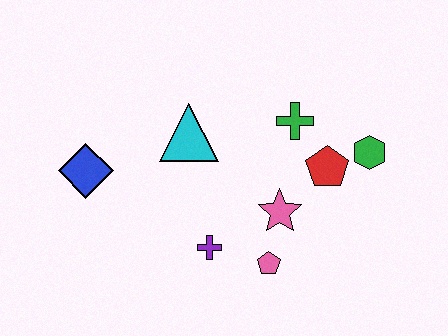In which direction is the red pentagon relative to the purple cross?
The red pentagon is to the right of the purple cross.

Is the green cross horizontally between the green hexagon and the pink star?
Yes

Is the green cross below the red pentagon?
No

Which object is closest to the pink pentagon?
The pink star is closest to the pink pentagon.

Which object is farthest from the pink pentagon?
The blue diamond is farthest from the pink pentagon.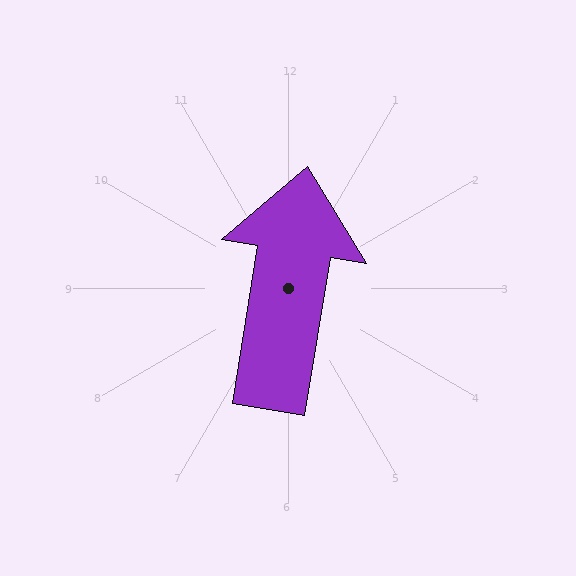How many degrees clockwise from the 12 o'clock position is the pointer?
Approximately 9 degrees.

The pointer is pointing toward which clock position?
Roughly 12 o'clock.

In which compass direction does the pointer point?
North.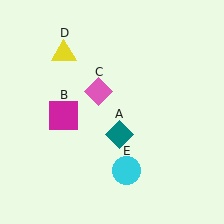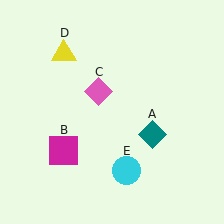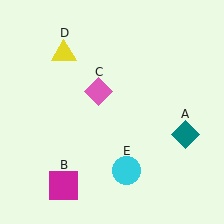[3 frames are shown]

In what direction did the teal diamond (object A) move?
The teal diamond (object A) moved right.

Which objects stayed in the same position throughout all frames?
Pink diamond (object C) and yellow triangle (object D) and cyan circle (object E) remained stationary.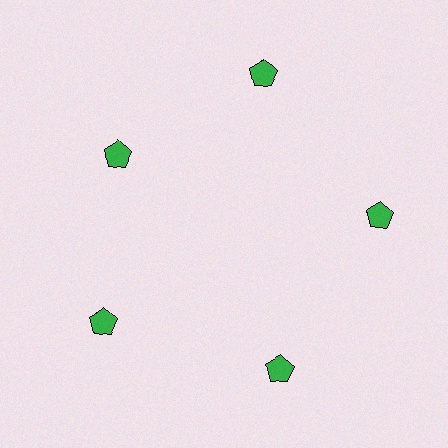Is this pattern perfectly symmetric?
No. The 5 green pentagons are arranged in a ring, but one element near the 10 o'clock position is pulled inward toward the center, breaking the 5-fold rotational symmetry.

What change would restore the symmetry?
The symmetry would be restored by moving it outward, back onto the ring so that all 5 pentagons sit at equal angles and equal distance from the center.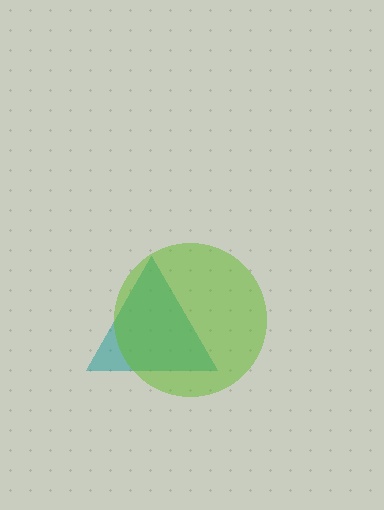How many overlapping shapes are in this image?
There are 2 overlapping shapes in the image.